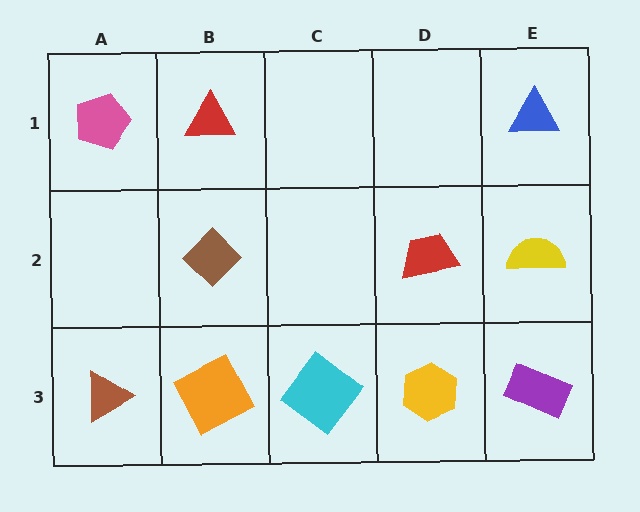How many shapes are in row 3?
5 shapes.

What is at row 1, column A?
A pink pentagon.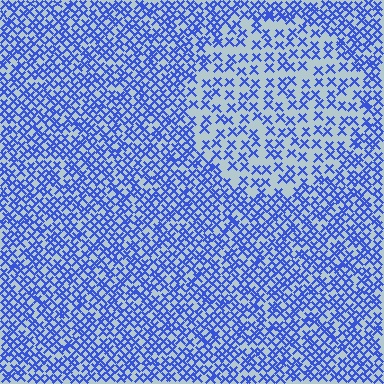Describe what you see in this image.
The image contains small blue elements arranged at two different densities. A circle-shaped region is visible where the elements are less densely packed than the surrounding area.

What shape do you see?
I see a circle.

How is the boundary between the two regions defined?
The boundary is defined by a change in element density (approximately 2.0x ratio). All elements are the same color, size, and shape.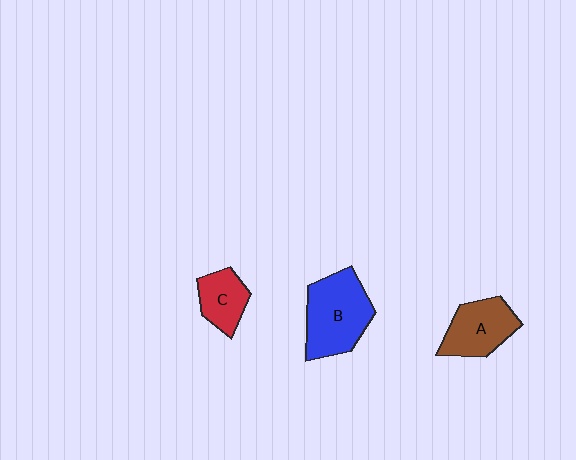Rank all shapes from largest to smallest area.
From largest to smallest: B (blue), A (brown), C (red).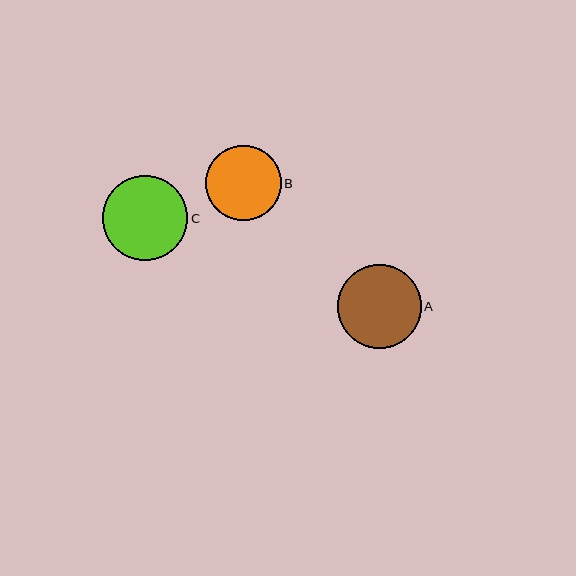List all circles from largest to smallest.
From largest to smallest: C, A, B.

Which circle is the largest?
Circle C is the largest with a size of approximately 85 pixels.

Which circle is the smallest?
Circle B is the smallest with a size of approximately 75 pixels.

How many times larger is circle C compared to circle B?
Circle C is approximately 1.1 times the size of circle B.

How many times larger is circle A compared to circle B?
Circle A is approximately 1.1 times the size of circle B.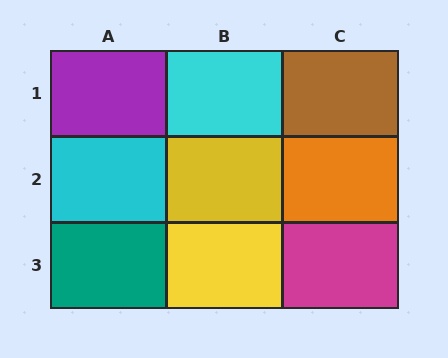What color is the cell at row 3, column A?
Teal.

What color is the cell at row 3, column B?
Yellow.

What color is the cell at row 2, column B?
Yellow.